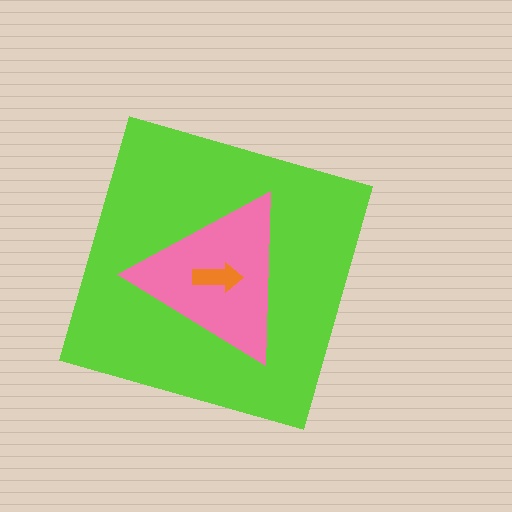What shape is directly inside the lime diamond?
The pink triangle.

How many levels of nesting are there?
3.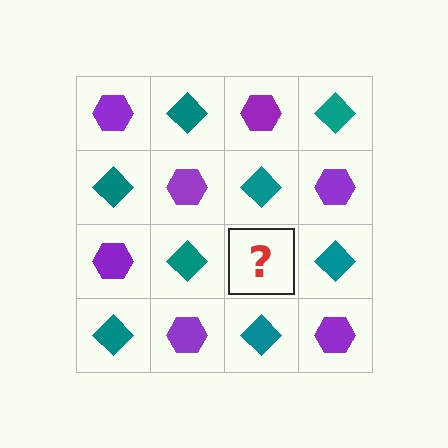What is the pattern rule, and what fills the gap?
The rule is that it alternates purple hexagon and teal diamond in a checkerboard pattern. The gap should be filled with a purple hexagon.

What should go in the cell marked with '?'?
The missing cell should contain a purple hexagon.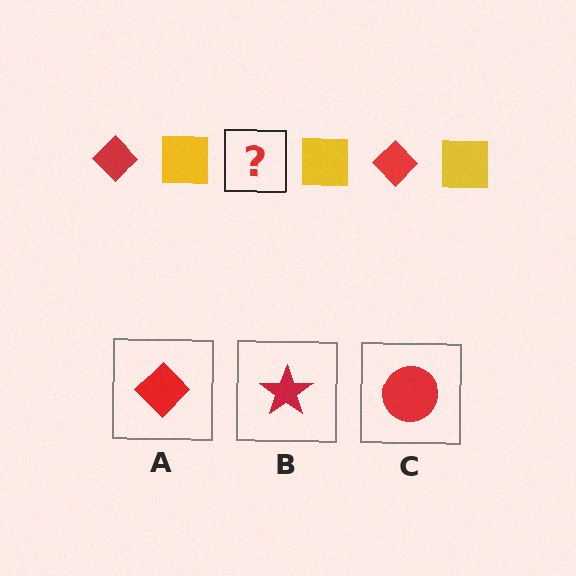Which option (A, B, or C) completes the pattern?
A.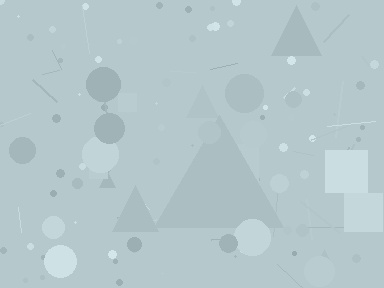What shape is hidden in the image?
A triangle is hidden in the image.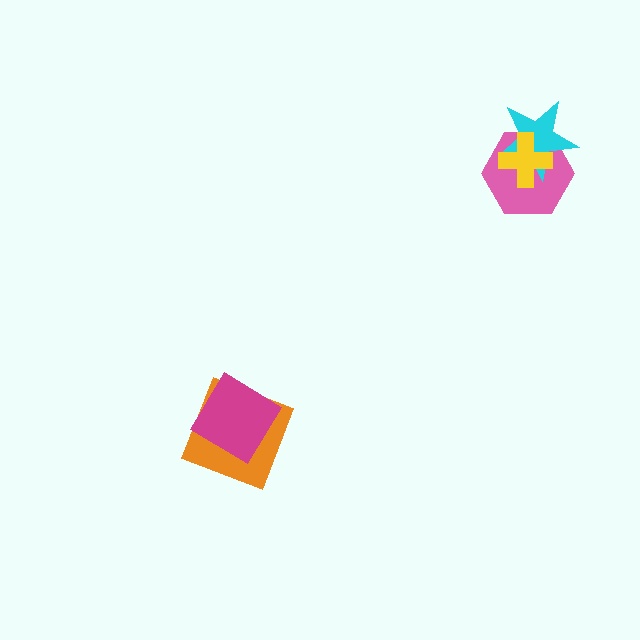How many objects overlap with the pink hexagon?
2 objects overlap with the pink hexagon.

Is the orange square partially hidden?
Yes, it is partially covered by another shape.